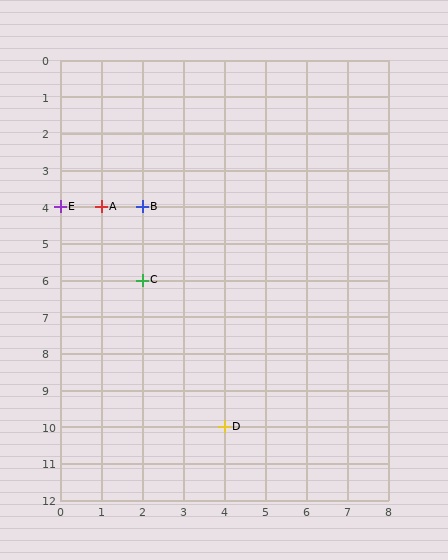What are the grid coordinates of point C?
Point C is at grid coordinates (2, 6).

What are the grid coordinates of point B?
Point B is at grid coordinates (2, 4).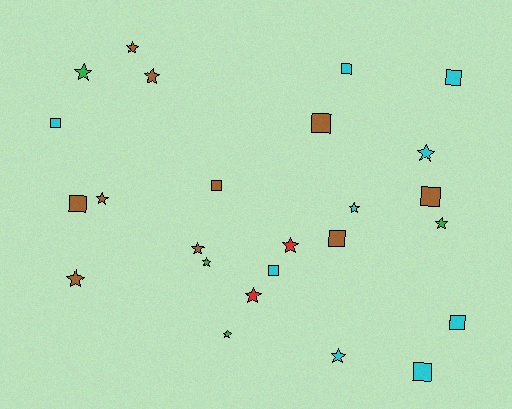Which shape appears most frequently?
Star, with 14 objects.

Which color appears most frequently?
Brown, with 10 objects.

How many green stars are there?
There are 4 green stars.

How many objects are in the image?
There are 25 objects.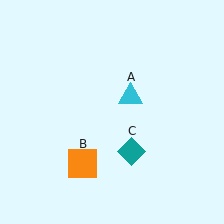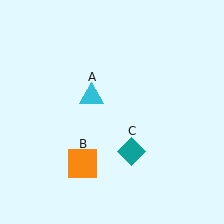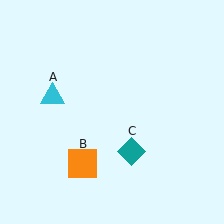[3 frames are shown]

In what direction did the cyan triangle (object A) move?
The cyan triangle (object A) moved left.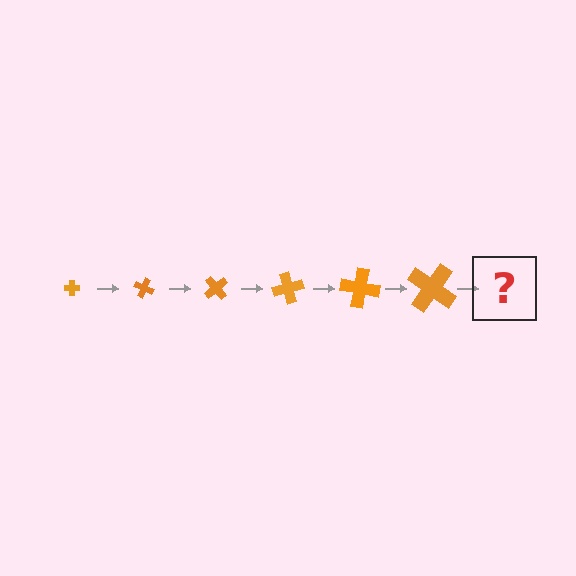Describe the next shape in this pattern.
It should be a cross, larger than the previous one and rotated 150 degrees from the start.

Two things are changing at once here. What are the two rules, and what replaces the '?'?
The two rules are that the cross grows larger each step and it rotates 25 degrees each step. The '?' should be a cross, larger than the previous one and rotated 150 degrees from the start.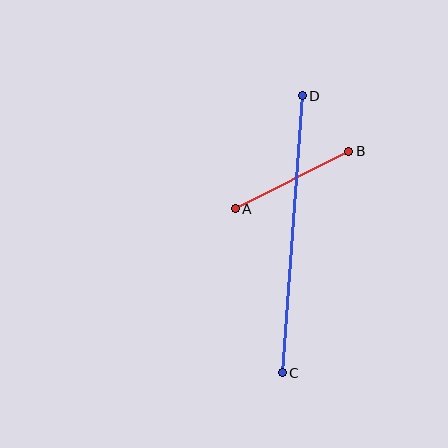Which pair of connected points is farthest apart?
Points C and D are farthest apart.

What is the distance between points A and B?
The distance is approximately 127 pixels.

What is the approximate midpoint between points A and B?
The midpoint is at approximately (292, 180) pixels.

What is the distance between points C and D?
The distance is approximately 277 pixels.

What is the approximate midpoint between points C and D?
The midpoint is at approximately (292, 234) pixels.